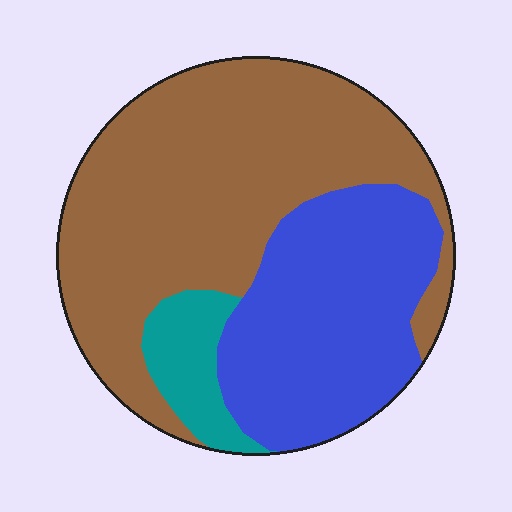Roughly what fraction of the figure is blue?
Blue takes up about one third (1/3) of the figure.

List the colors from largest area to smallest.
From largest to smallest: brown, blue, teal.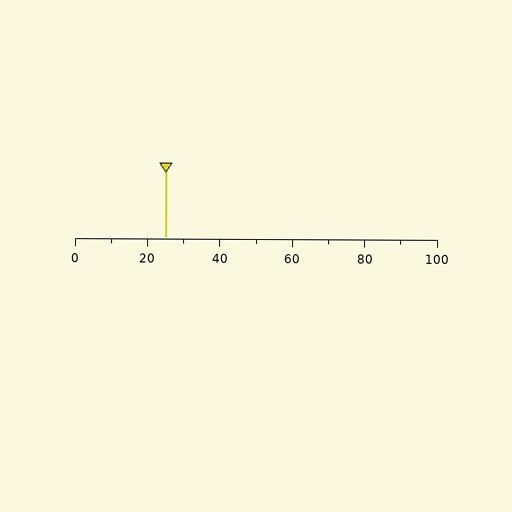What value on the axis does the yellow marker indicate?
The marker indicates approximately 25.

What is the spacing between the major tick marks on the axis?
The major ticks are spaced 20 apart.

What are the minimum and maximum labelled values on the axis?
The axis runs from 0 to 100.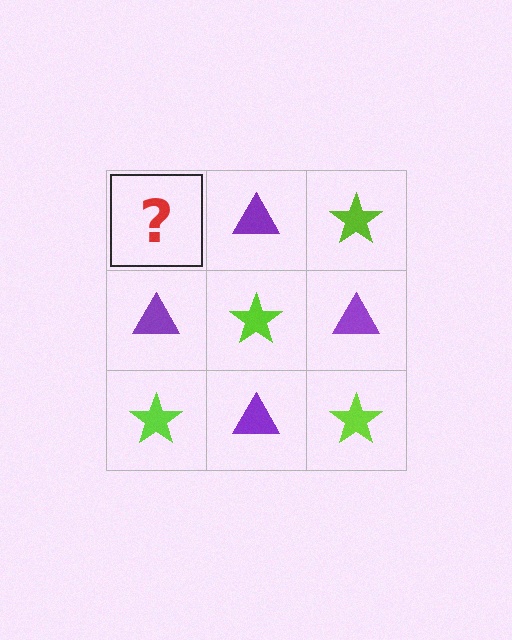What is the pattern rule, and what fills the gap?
The rule is that it alternates lime star and purple triangle in a checkerboard pattern. The gap should be filled with a lime star.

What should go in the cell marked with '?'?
The missing cell should contain a lime star.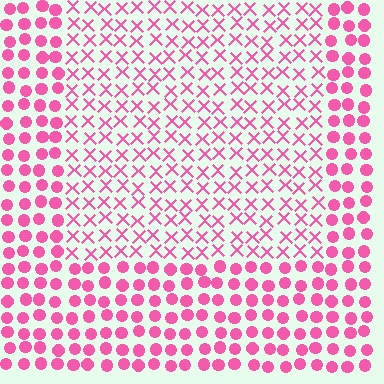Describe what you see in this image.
The image is filled with small pink elements arranged in a uniform grid. A rectangle-shaped region contains X marks, while the surrounding area contains circles. The boundary is defined purely by the change in element shape.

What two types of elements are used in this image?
The image uses X marks inside the rectangle region and circles outside it.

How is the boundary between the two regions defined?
The boundary is defined by a change in element shape: X marks inside vs. circles outside. All elements share the same color and spacing.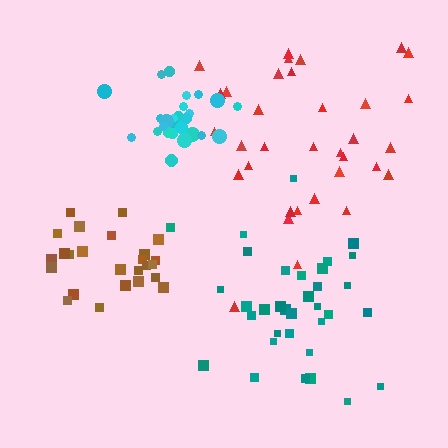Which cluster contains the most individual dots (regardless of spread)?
Red (35).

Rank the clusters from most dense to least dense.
cyan, brown, teal, red.